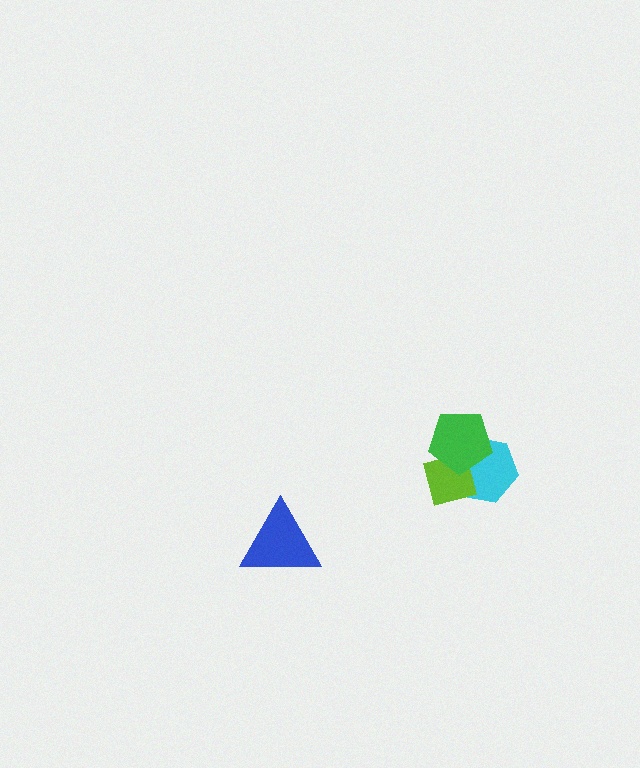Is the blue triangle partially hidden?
No, no other shape covers it.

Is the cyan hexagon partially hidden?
Yes, it is partially covered by another shape.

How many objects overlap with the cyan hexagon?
2 objects overlap with the cyan hexagon.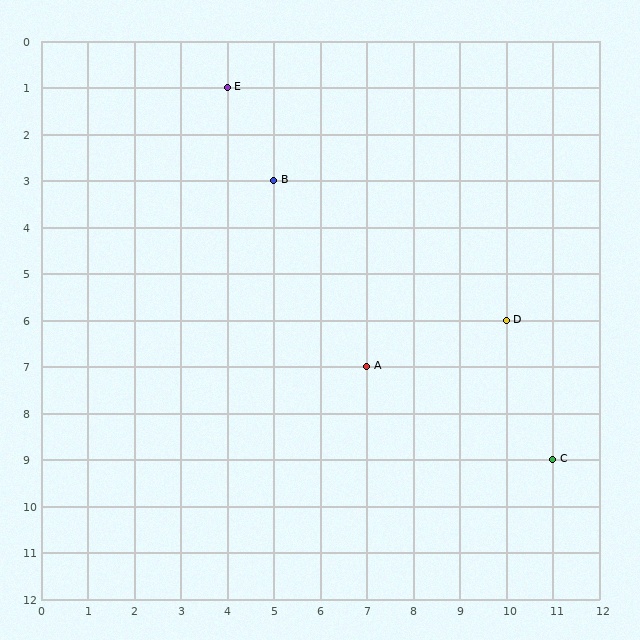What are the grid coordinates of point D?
Point D is at grid coordinates (10, 6).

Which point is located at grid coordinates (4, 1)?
Point E is at (4, 1).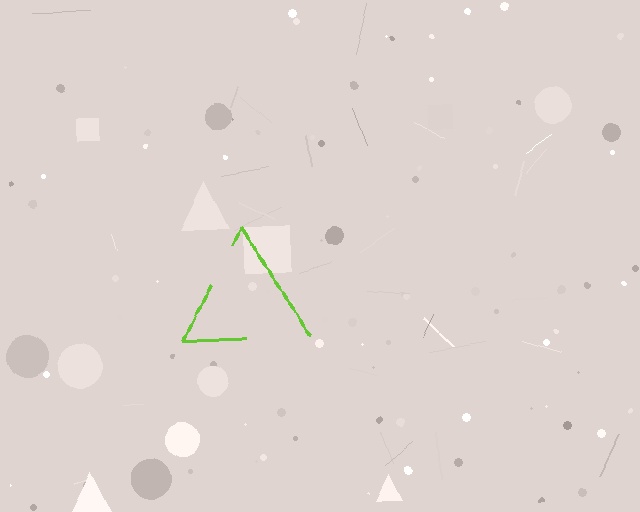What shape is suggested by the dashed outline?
The dashed outline suggests a triangle.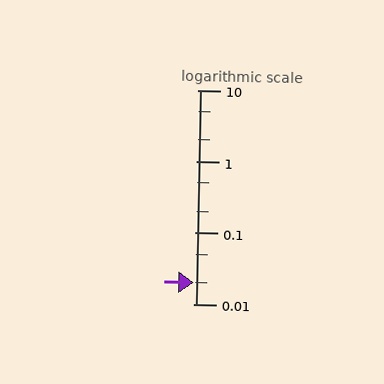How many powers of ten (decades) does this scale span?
The scale spans 3 decades, from 0.01 to 10.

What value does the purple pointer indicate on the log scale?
The pointer indicates approximately 0.02.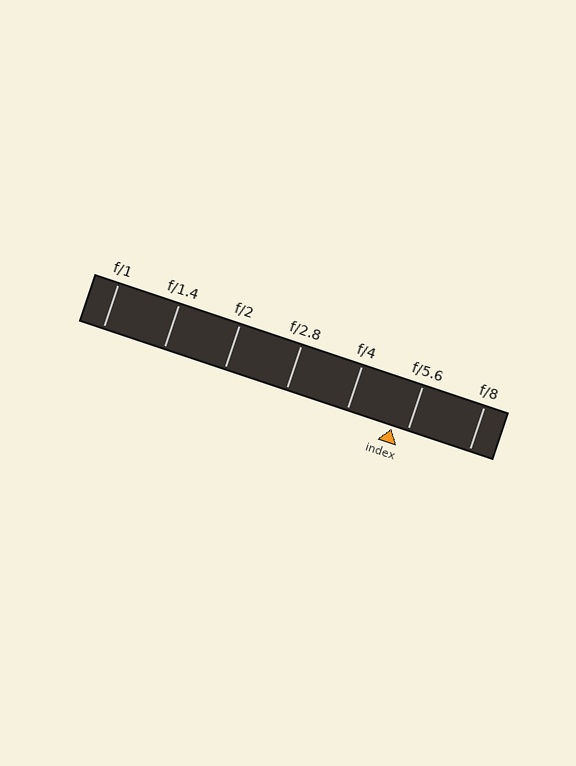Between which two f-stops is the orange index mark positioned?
The index mark is between f/4 and f/5.6.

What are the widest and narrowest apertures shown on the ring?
The widest aperture shown is f/1 and the narrowest is f/8.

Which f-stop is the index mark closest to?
The index mark is closest to f/5.6.